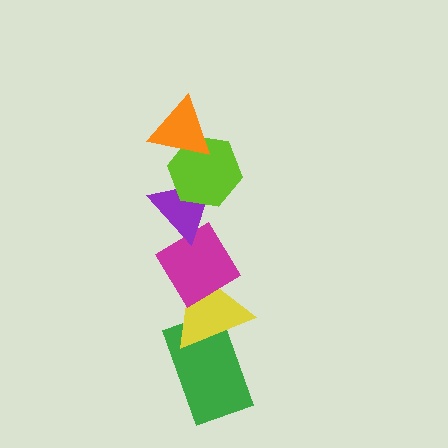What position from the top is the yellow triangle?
The yellow triangle is 5th from the top.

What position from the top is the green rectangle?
The green rectangle is 6th from the top.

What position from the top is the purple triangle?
The purple triangle is 3rd from the top.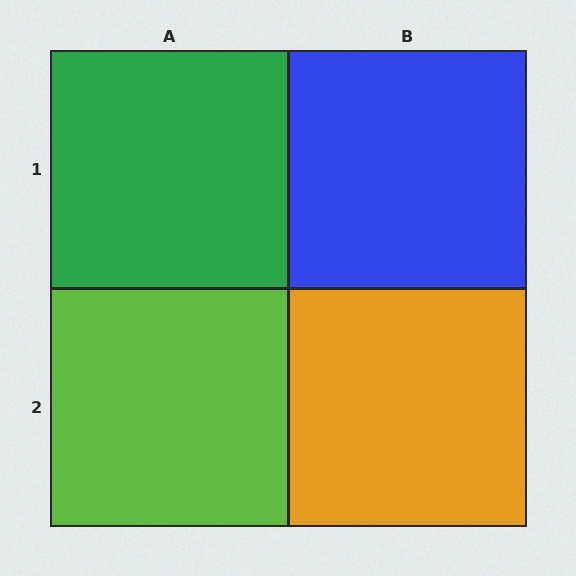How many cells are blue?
1 cell is blue.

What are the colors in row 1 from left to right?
Green, blue.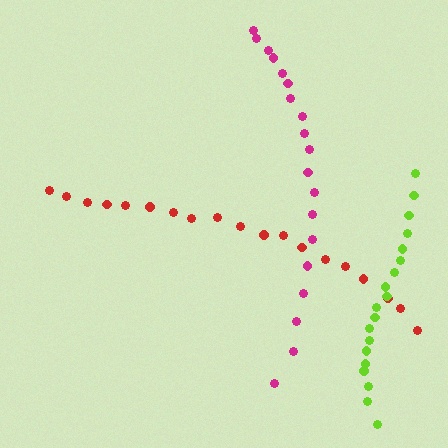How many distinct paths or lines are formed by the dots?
There are 3 distinct paths.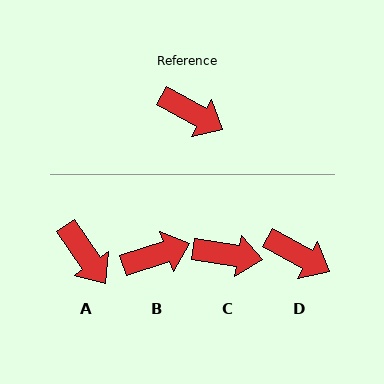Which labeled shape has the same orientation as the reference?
D.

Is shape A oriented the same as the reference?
No, it is off by about 26 degrees.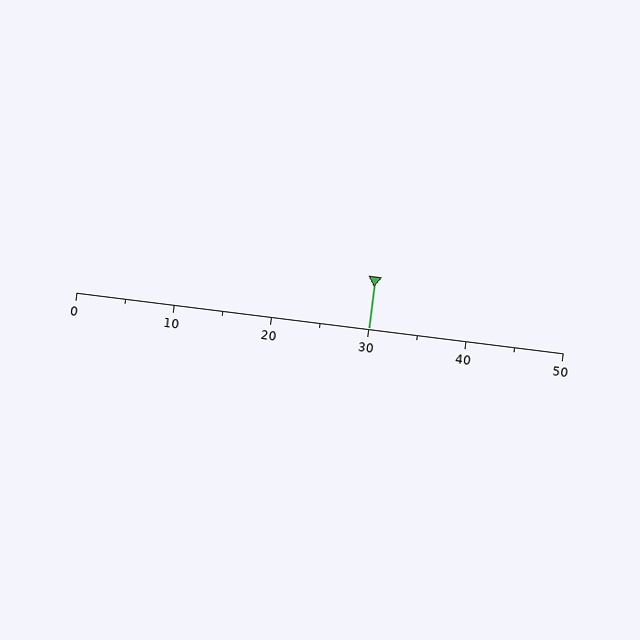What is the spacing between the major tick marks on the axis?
The major ticks are spaced 10 apart.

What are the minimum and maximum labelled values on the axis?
The axis runs from 0 to 50.